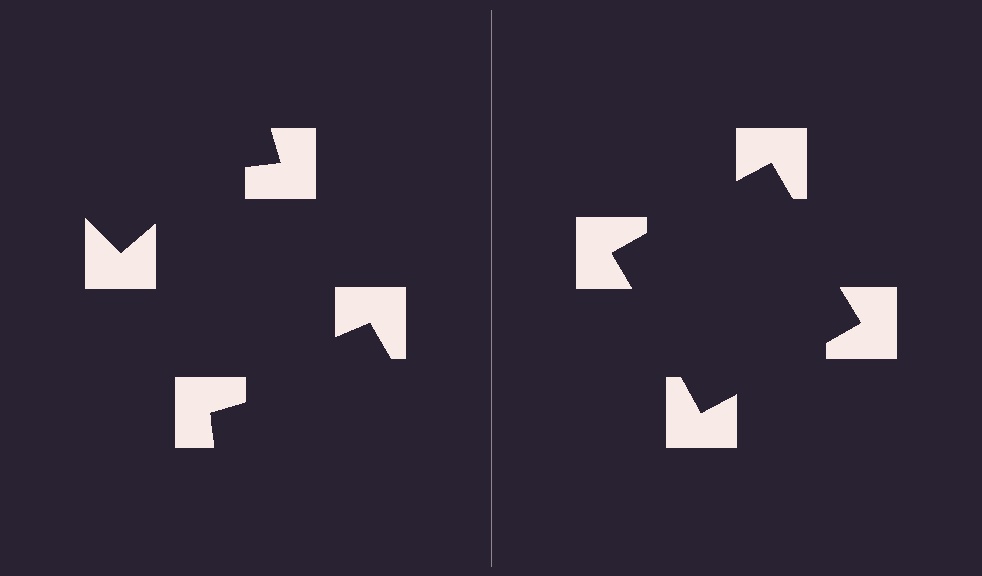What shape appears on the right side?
An illusory square.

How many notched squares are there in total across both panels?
8 — 4 on each side.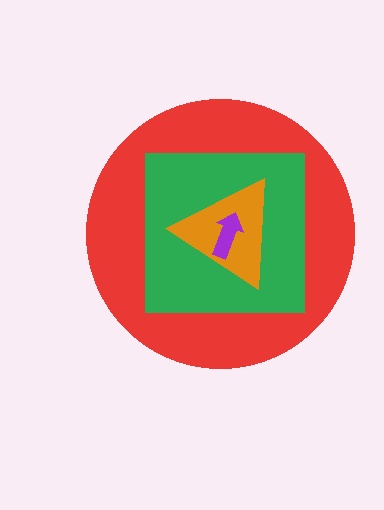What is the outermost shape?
The red circle.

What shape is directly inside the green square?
The orange triangle.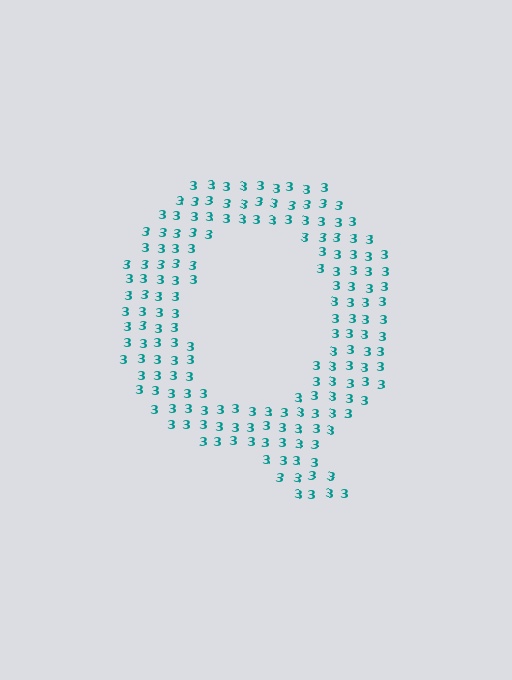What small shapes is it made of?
It is made of small digit 3's.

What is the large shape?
The large shape is the letter Q.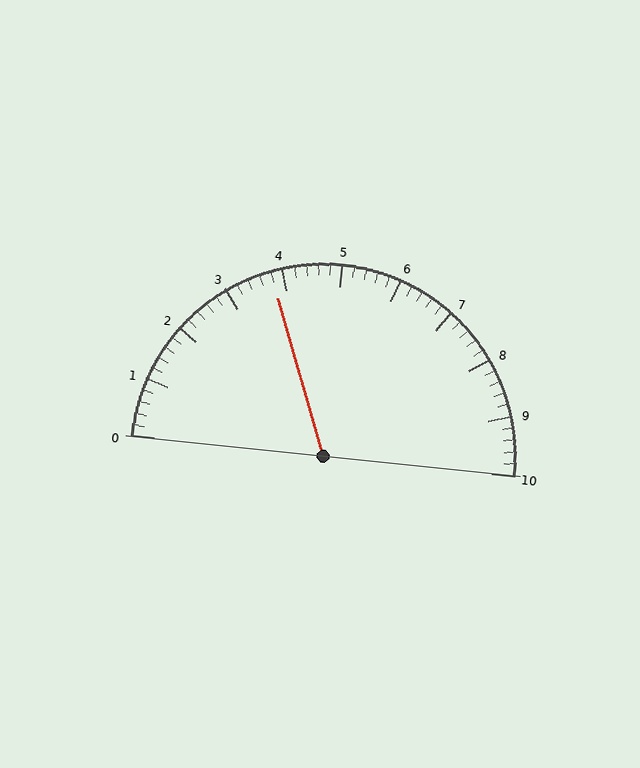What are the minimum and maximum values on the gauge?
The gauge ranges from 0 to 10.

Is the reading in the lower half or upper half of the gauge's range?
The reading is in the lower half of the range (0 to 10).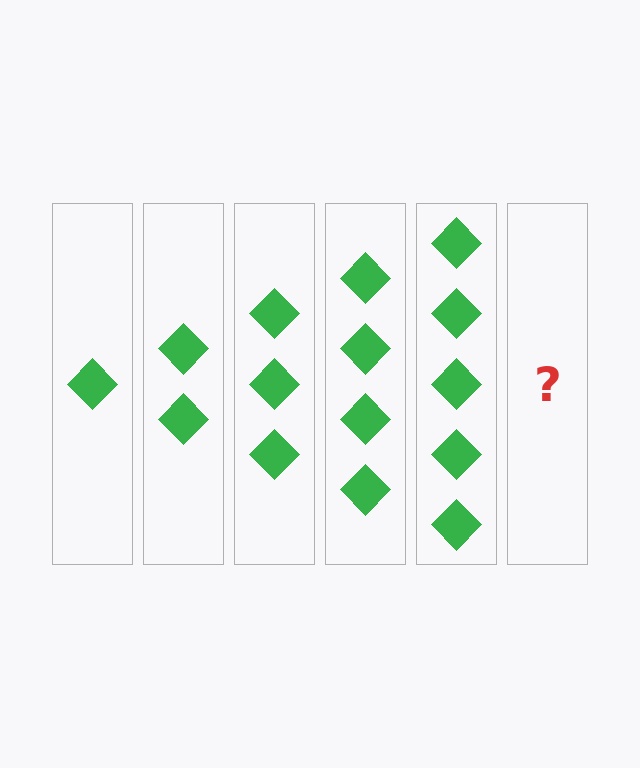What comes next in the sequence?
The next element should be 6 diamonds.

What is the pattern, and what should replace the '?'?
The pattern is that each step adds one more diamond. The '?' should be 6 diamonds.